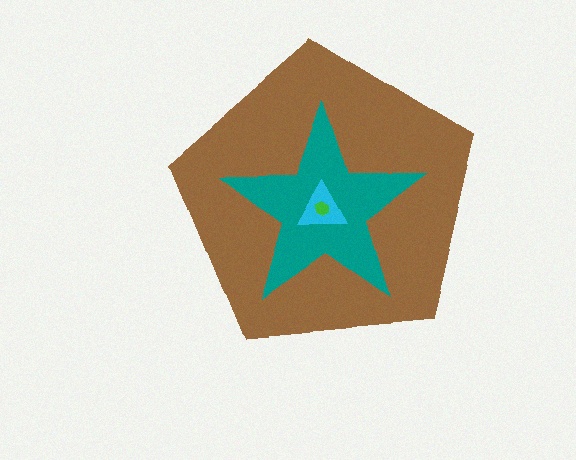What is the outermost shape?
The brown pentagon.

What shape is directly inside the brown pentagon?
The teal star.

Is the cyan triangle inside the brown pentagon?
Yes.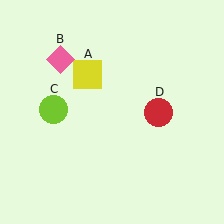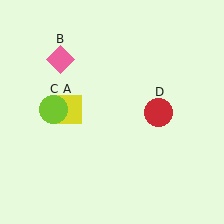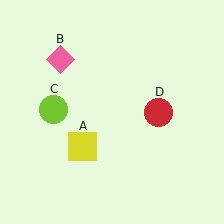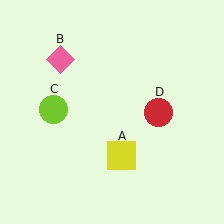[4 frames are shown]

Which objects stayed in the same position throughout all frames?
Pink diamond (object B) and lime circle (object C) and red circle (object D) remained stationary.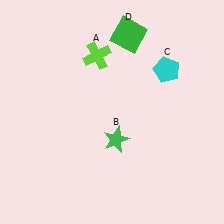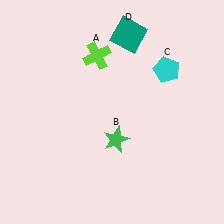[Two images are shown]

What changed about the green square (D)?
In Image 1, D is green. In Image 2, it changed to teal.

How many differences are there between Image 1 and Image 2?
There is 1 difference between the two images.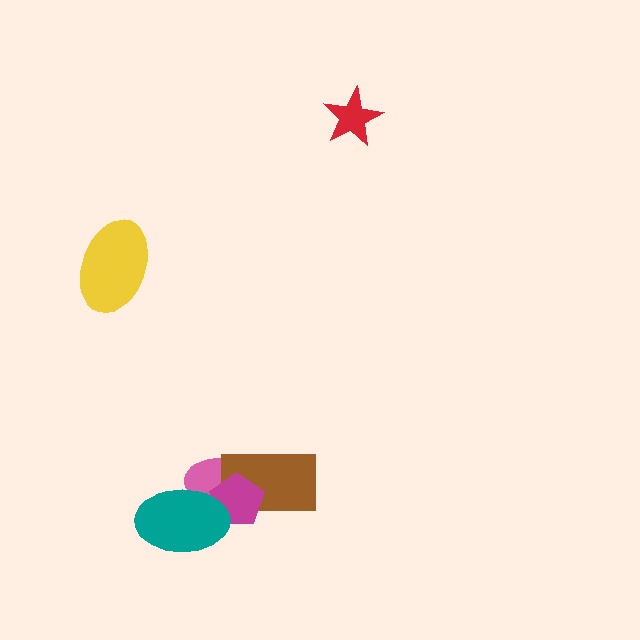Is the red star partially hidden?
No, no other shape covers it.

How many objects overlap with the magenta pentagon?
3 objects overlap with the magenta pentagon.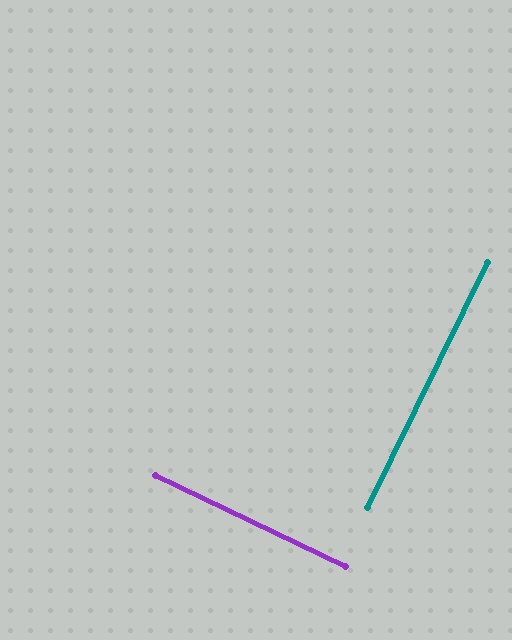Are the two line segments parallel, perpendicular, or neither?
Perpendicular — they meet at approximately 90°.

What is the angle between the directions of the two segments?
Approximately 90 degrees.